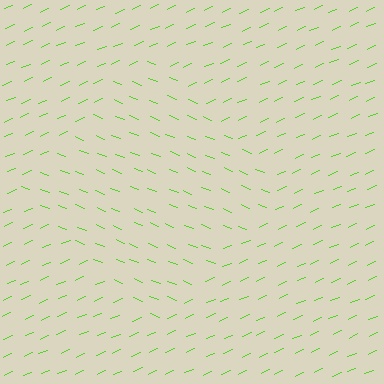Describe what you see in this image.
The image is filled with small lime line segments. A diamond region in the image has lines oriented differently from the surrounding lines, creating a visible texture boundary.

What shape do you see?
I see a diamond.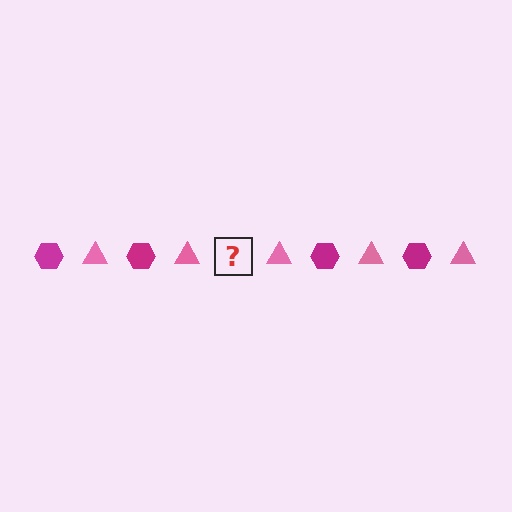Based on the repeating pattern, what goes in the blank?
The blank should be a magenta hexagon.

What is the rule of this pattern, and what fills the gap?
The rule is that the pattern alternates between magenta hexagon and pink triangle. The gap should be filled with a magenta hexagon.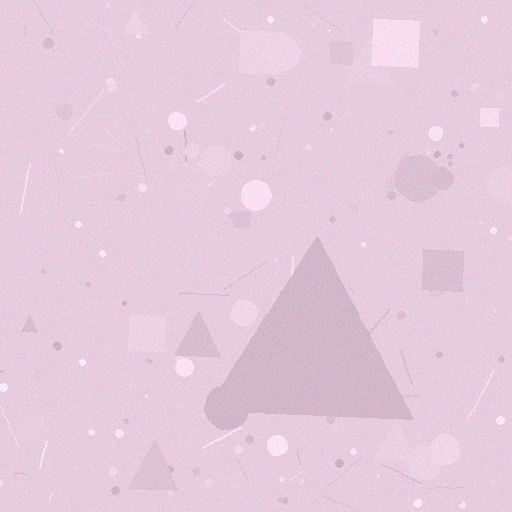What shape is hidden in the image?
A triangle is hidden in the image.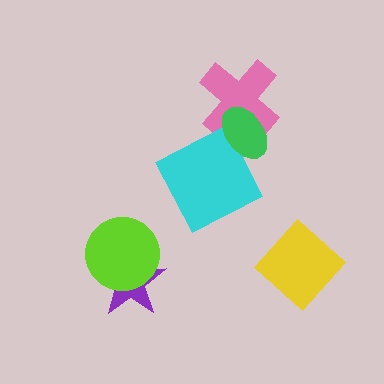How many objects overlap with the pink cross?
1 object overlaps with the pink cross.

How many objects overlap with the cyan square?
1 object overlaps with the cyan square.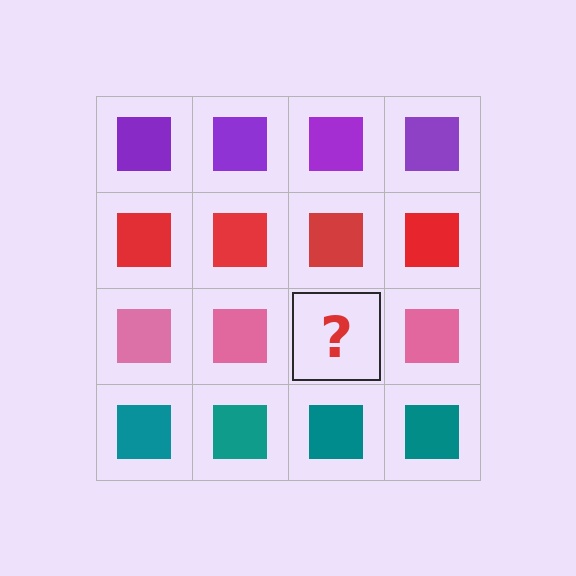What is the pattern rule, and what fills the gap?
The rule is that each row has a consistent color. The gap should be filled with a pink square.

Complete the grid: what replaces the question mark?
The question mark should be replaced with a pink square.